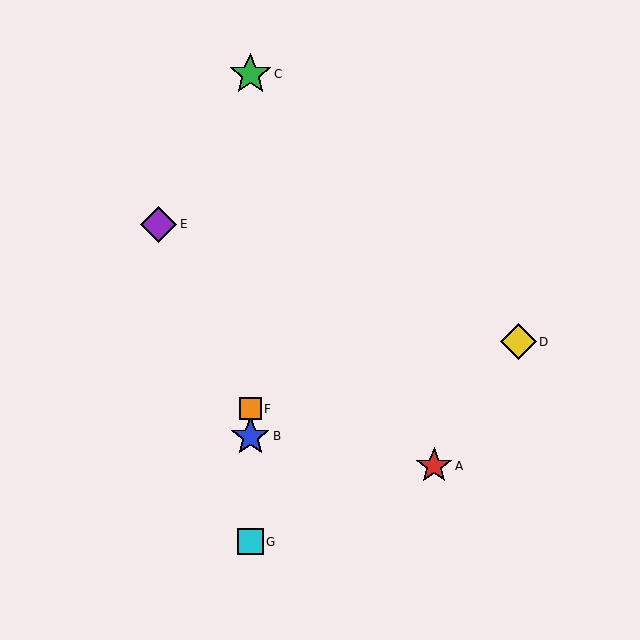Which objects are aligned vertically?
Objects B, C, F, G are aligned vertically.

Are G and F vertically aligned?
Yes, both are at x≈250.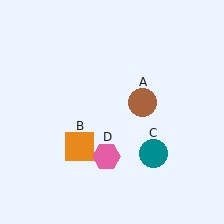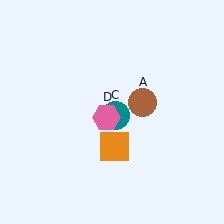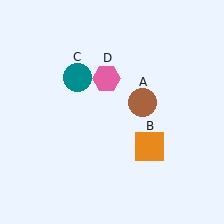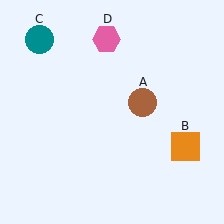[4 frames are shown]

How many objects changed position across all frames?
3 objects changed position: orange square (object B), teal circle (object C), pink hexagon (object D).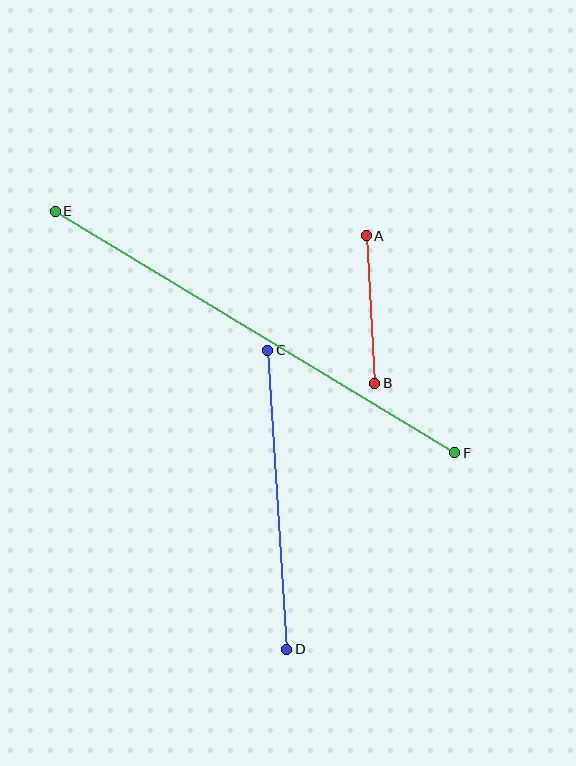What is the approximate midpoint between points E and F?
The midpoint is at approximately (255, 332) pixels.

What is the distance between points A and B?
The distance is approximately 147 pixels.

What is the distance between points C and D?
The distance is approximately 299 pixels.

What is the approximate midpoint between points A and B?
The midpoint is at approximately (371, 310) pixels.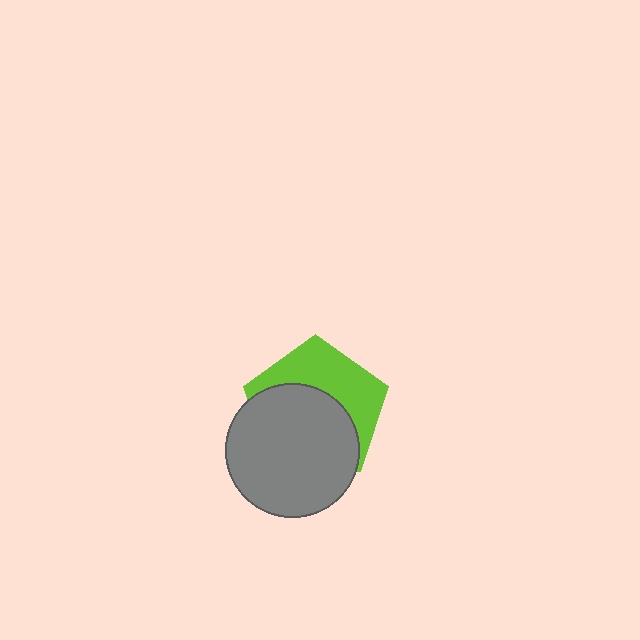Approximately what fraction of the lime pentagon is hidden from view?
Roughly 57% of the lime pentagon is hidden behind the gray circle.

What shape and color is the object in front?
The object in front is a gray circle.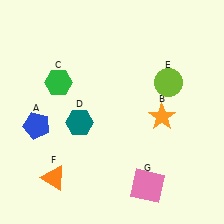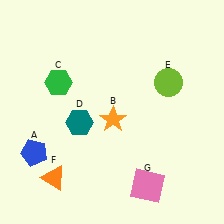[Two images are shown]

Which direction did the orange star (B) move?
The orange star (B) moved left.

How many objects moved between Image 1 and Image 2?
2 objects moved between the two images.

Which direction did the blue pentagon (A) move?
The blue pentagon (A) moved down.